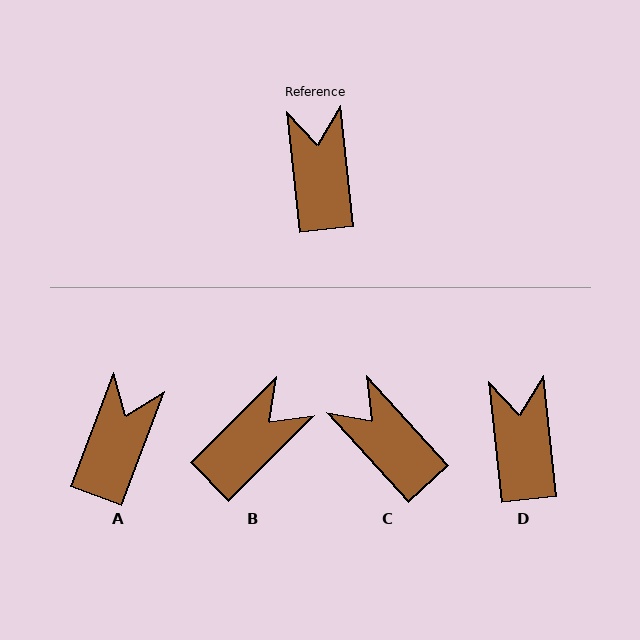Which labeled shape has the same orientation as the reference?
D.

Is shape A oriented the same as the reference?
No, it is off by about 27 degrees.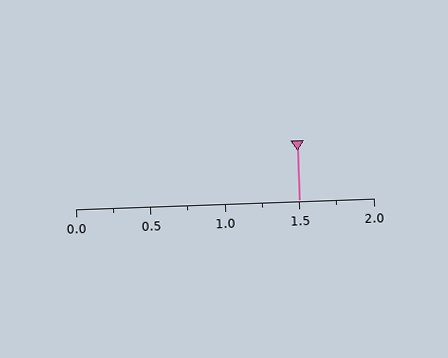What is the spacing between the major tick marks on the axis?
The major ticks are spaced 0.5 apart.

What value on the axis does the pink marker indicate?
The marker indicates approximately 1.5.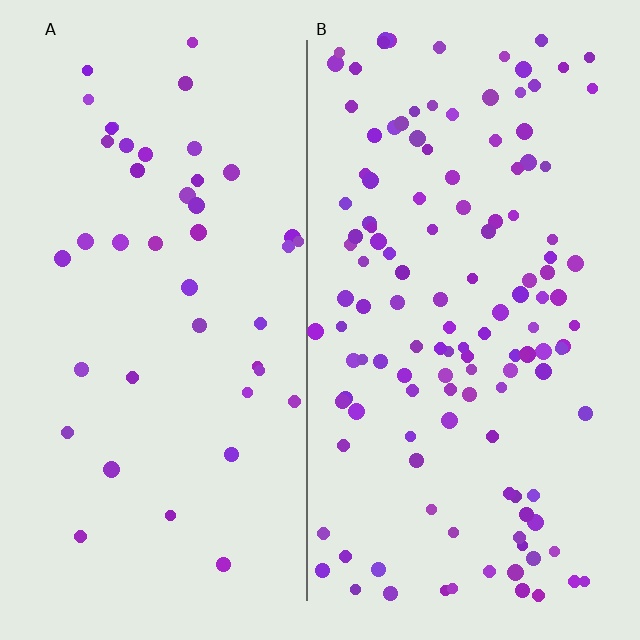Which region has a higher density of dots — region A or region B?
B (the right).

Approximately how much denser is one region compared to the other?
Approximately 3.0× — region B over region A.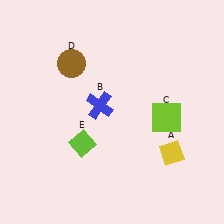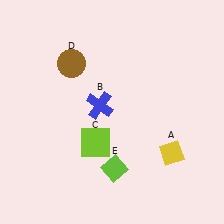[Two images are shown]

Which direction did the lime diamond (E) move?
The lime diamond (E) moved right.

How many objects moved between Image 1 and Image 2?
2 objects moved between the two images.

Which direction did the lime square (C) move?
The lime square (C) moved left.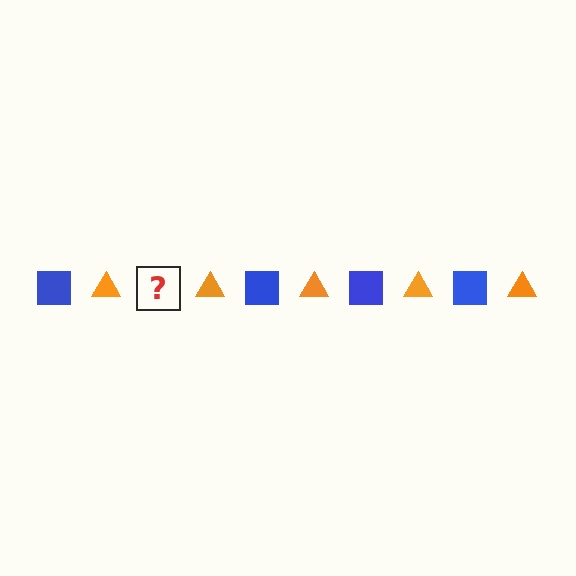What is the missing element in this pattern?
The missing element is a blue square.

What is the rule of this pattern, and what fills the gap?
The rule is that the pattern alternates between blue square and orange triangle. The gap should be filled with a blue square.